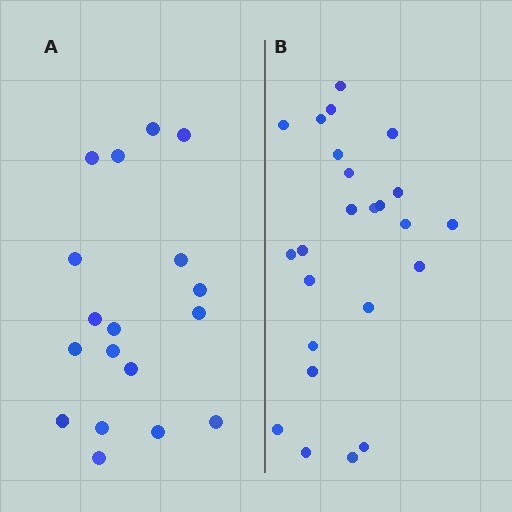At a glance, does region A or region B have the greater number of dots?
Region B (the right region) has more dots.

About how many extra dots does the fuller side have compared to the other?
Region B has about 6 more dots than region A.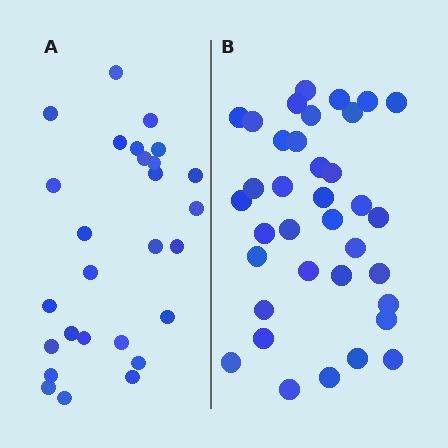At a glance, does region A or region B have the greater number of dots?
Region B (the right region) has more dots.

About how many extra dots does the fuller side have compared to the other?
Region B has roughly 8 or so more dots than region A.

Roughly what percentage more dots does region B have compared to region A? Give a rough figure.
About 35% more.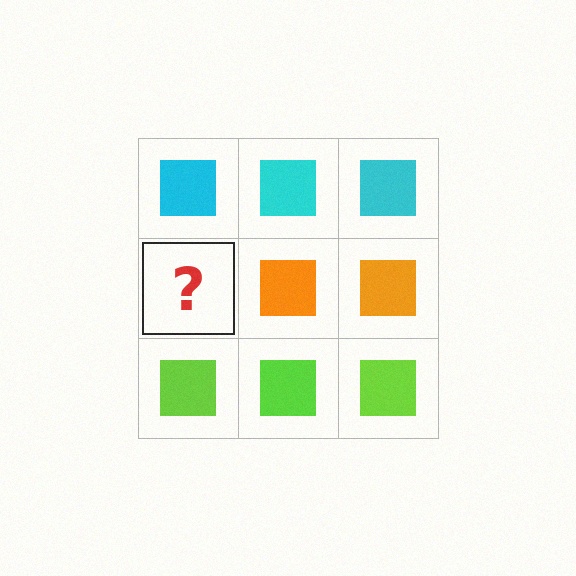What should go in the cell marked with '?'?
The missing cell should contain an orange square.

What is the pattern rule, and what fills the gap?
The rule is that each row has a consistent color. The gap should be filled with an orange square.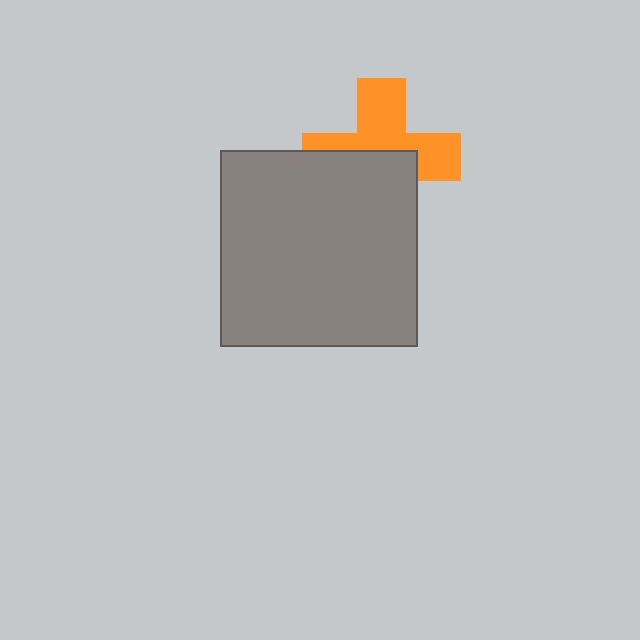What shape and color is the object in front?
The object in front is a gray square.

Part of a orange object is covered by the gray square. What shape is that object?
It is a cross.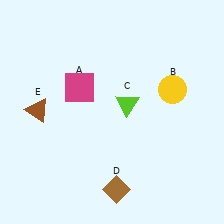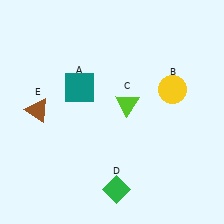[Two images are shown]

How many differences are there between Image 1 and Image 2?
There are 2 differences between the two images.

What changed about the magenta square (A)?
In Image 1, A is magenta. In Image 2, it changed to teal.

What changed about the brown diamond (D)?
In Image 1, D is brown. In Image 2, it changed to green.